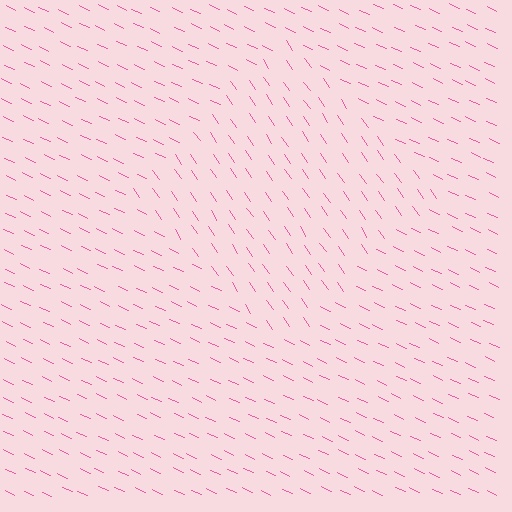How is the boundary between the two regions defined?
The boundary is defined purely by a change in line orientation (approximately 30 degrees difference). All lines are the same color and thickness.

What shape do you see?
I see a diamond.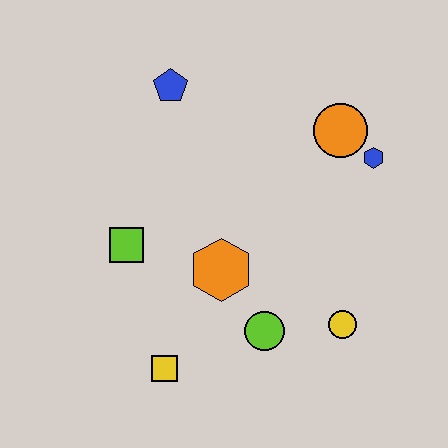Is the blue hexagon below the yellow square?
No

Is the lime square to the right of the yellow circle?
No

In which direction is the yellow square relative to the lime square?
The yellow square is below the lime square.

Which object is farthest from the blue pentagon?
The yellow circle is farthest from the blue pentagon.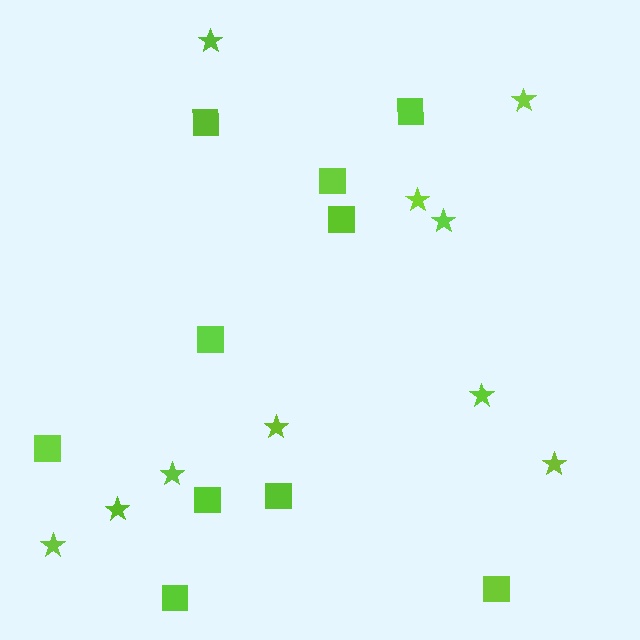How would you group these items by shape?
There are 2 groups: one group of squares (10) and one group of stars (10).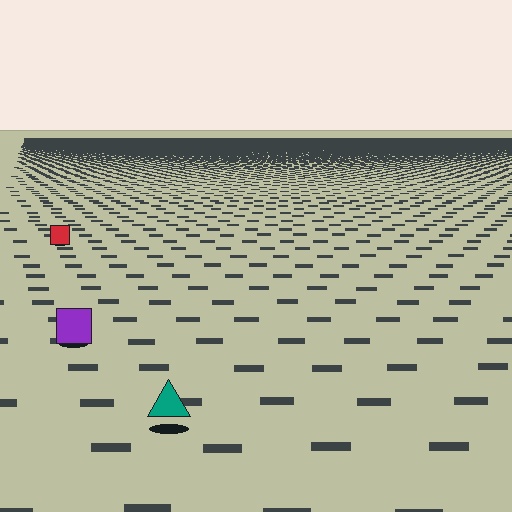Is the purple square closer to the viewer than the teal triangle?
No. The teal triangle is closer — you can tell from the texture gradient: the ground texture is coarser near it.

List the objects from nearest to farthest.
From nearest to farthest: the teal triangle, the purple square, the red square.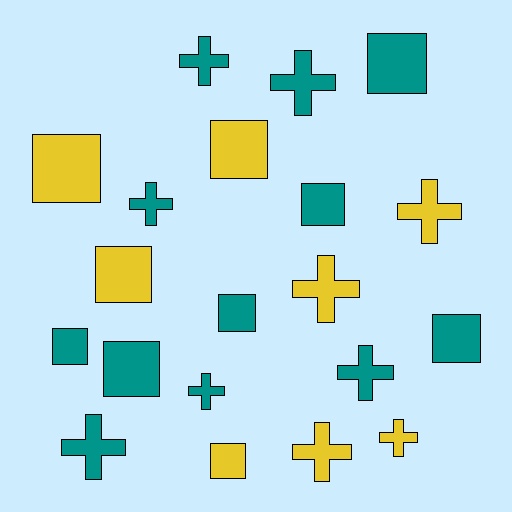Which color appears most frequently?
Teal, with 12 objects.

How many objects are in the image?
There are 20 objects.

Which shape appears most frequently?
Square, with 10 objects.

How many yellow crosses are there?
There are 4 yellow crosses.